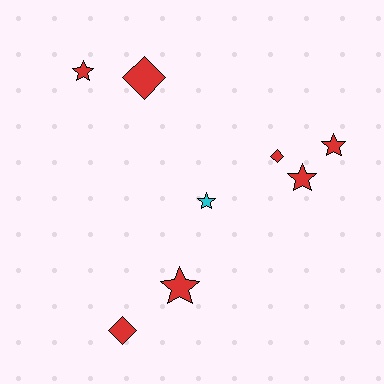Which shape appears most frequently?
Star, with 5 objects.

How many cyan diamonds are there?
There are no cyan diamonds.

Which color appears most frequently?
Red, with 7 objects.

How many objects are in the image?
There are 8 objects.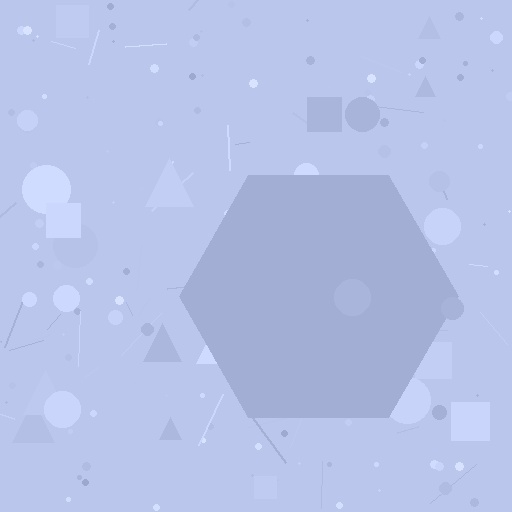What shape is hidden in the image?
A hexagon is hidden in the image.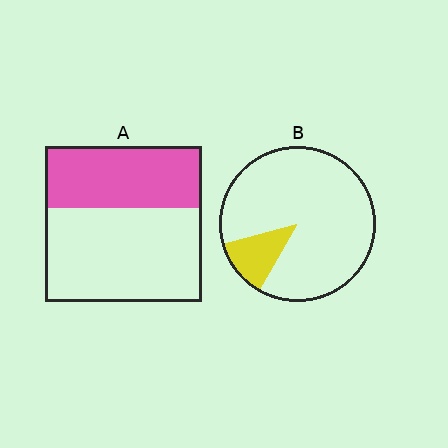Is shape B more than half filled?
No.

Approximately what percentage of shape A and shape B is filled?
A is approximately 40% and B is approximately 15%.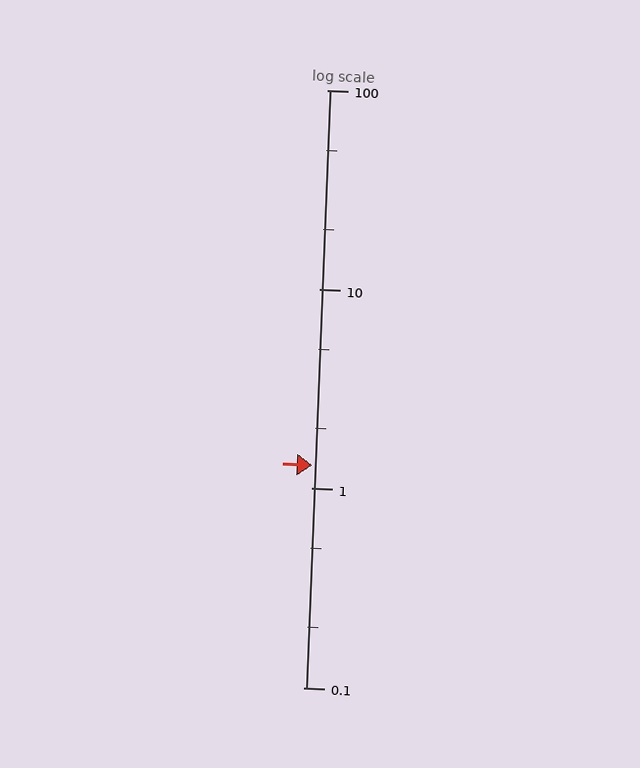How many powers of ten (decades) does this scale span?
The scale spans 3 decades, from 0.1 to 100.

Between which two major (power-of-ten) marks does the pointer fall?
The pointer is between 1 and 10.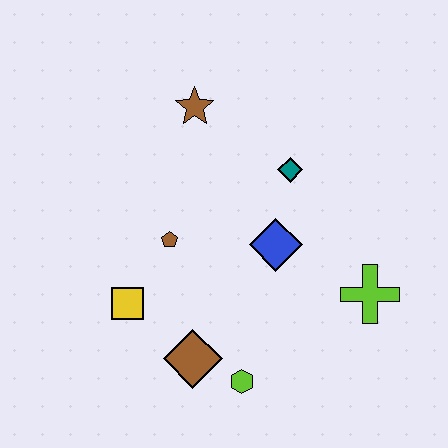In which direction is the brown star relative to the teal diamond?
The brown star is to the left of the teal diamond.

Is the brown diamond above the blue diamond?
No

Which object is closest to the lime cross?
The blue diamond is closest to the lime cross.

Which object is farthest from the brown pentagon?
The lime cross is farthest from the brown pentagon.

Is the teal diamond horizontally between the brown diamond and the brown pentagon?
No